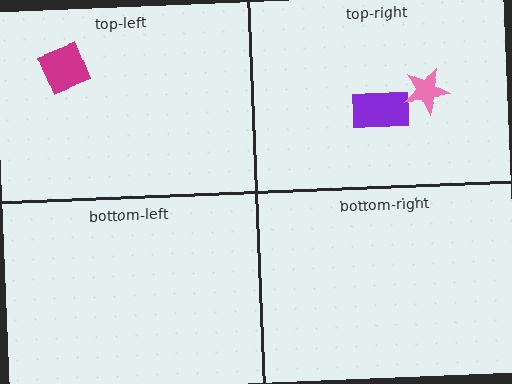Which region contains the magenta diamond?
The top-left region.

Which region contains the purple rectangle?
The top-right region.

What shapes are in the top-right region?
The purple rectangle, the pink star.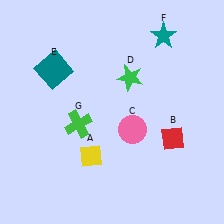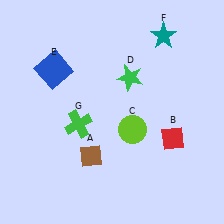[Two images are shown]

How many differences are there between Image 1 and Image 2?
There are 3 differences between the two images.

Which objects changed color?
A changed from yellow to brown. C changed from pink to lime. E changed from teal to blue.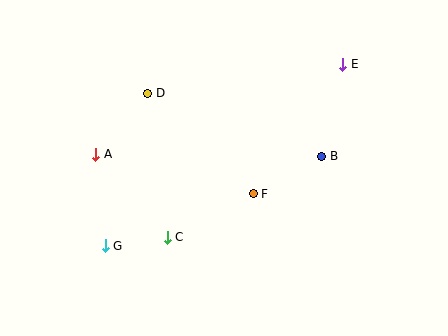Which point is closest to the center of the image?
Point F at (253, 194) is closest to the center.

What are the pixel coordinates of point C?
Point C is at (167, 237).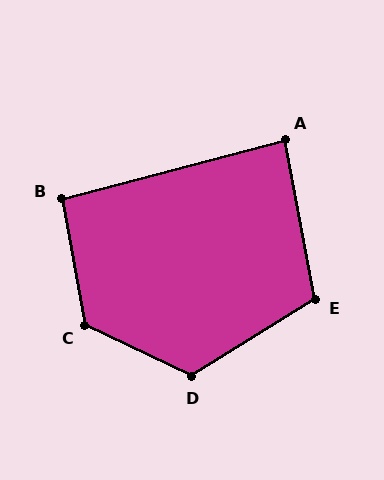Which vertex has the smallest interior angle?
A, at approximately 86 degrees.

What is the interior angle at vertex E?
Approximately 111 degrees (obtuse).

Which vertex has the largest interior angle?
C, at approximately 126 degrees.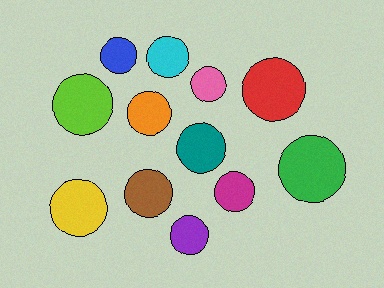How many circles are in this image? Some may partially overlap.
There are 12 circles.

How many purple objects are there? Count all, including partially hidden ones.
There is 1 purple object.